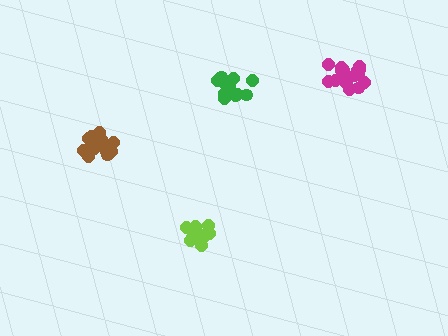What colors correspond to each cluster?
The clusters are colored: magenta, green, lime, brown.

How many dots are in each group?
Group 1: 16 dots, Group 2: 12 dots, Group 3: 11 dots, Group 4: 14 dots (53 total).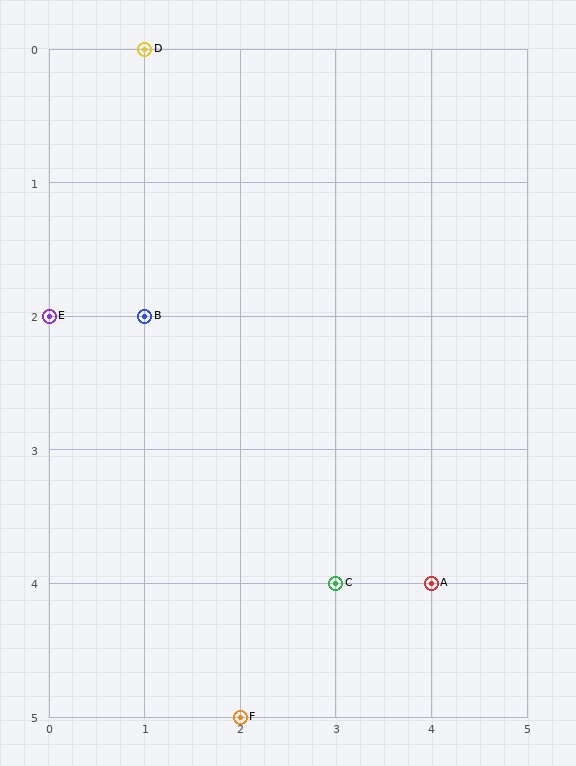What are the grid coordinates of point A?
Point A is at grid coordinates (4, 4).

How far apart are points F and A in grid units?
Points F and A are 2 columns and 1 row apart (about 2.2 grid units diagonally).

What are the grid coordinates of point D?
Point D is at grid coordinates (1, 0).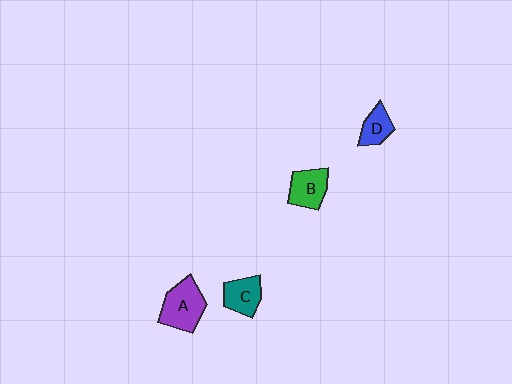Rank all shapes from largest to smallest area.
From largest to smallest: A (purple), B (green), C (teal), D (blue).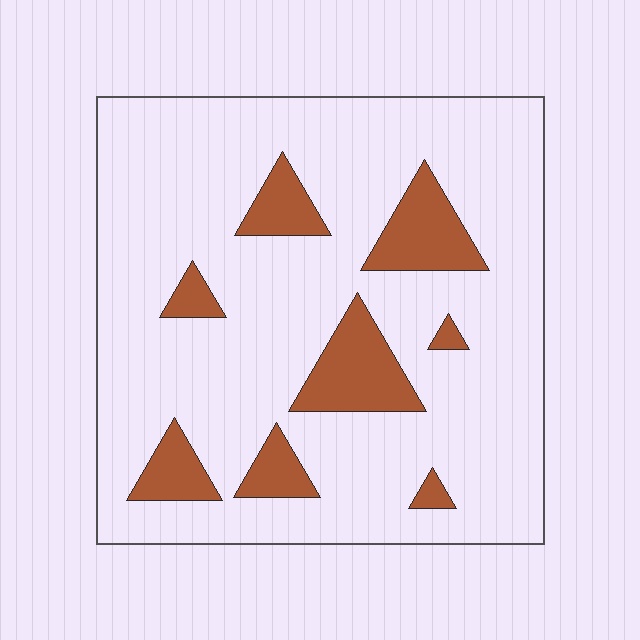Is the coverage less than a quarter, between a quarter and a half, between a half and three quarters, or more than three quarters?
Less than a quarter.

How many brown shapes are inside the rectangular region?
8.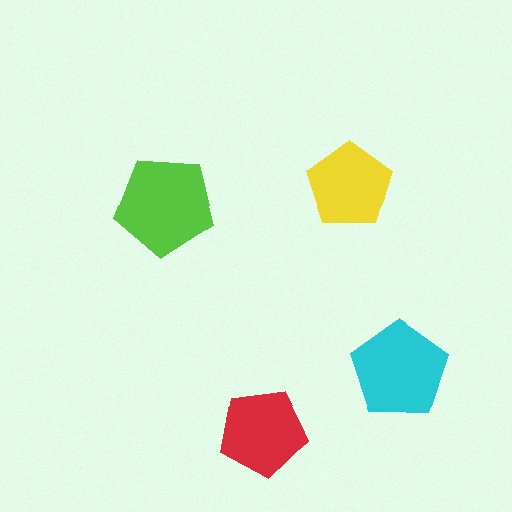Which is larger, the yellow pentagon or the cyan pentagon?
The cyan one.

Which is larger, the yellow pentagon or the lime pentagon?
The lime one.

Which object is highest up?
The yellow pentagon is topmost.